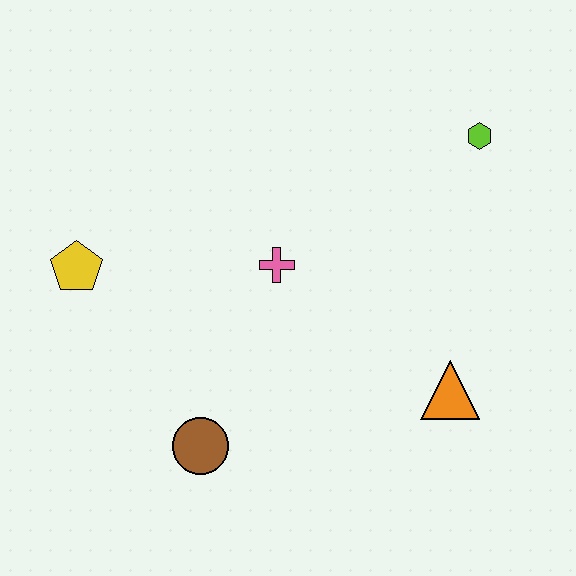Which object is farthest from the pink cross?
The lime hexagon is farthest from the pink cross.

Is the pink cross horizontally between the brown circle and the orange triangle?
Yes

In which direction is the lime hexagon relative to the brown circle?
The lime hexagon is above the brown circle.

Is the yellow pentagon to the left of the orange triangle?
Yes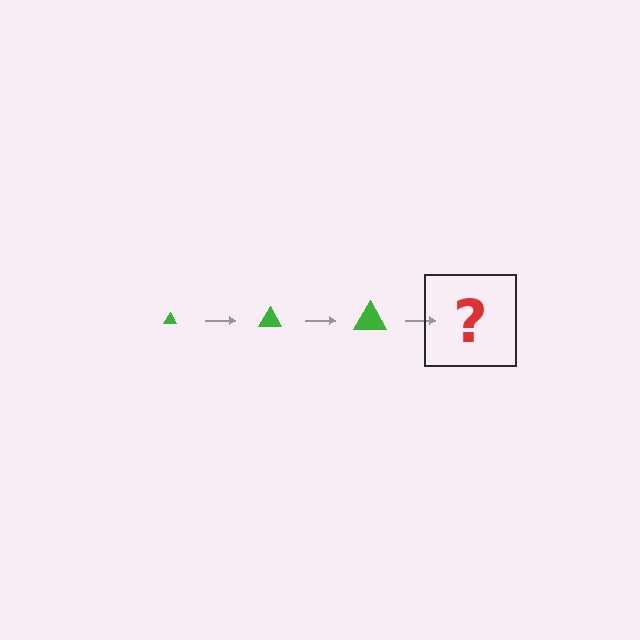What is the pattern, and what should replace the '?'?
The pattern is that the triangle gets progressively larger each step. The '?' should be a green triangle, larger than the previous one.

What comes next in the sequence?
The next element should be a green triangle, larger than the previous one.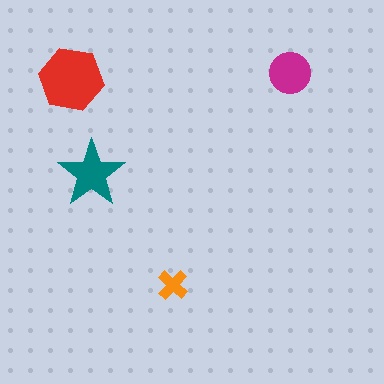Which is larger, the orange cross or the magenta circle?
The magenta circle.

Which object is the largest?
The red hexagon.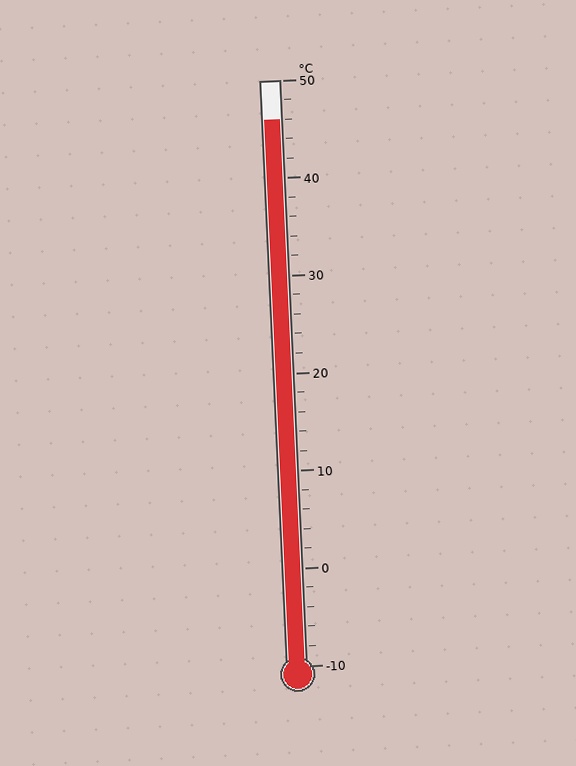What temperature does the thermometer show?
The thermometer shows approximately 46°C.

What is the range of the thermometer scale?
The thermometer scale ranges from -10°C to 50°C.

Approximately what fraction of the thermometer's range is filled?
The thermometer is filled to approximately 95% of its range.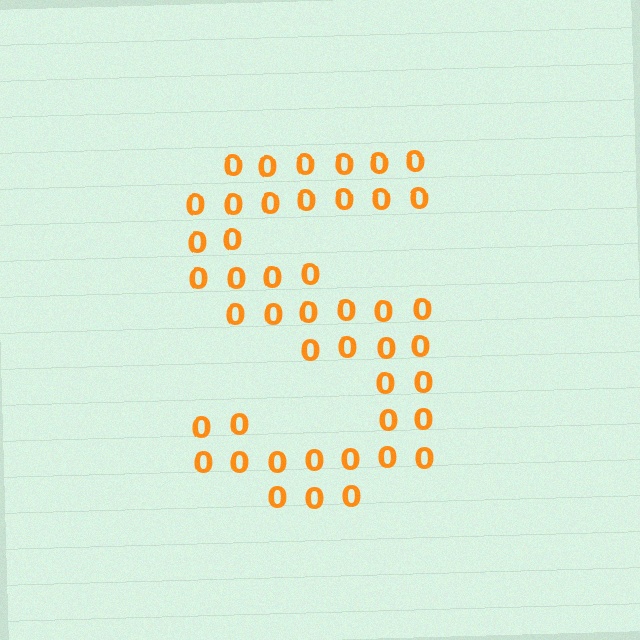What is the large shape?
The large shape is the letter S.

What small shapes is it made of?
It is made of small digit 0's.